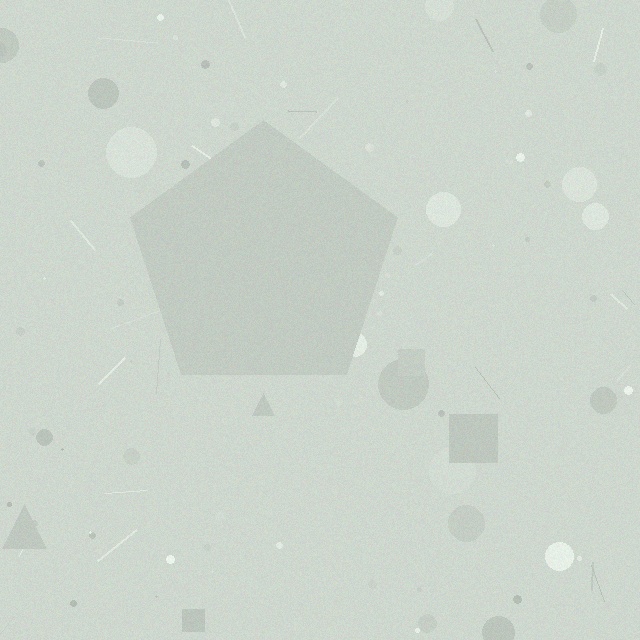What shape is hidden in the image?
A pentagon is hidden in the image.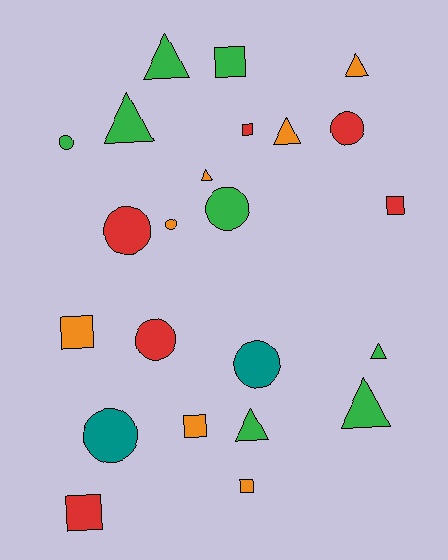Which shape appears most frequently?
Circle, with 8 objects.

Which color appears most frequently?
Green, with 8 objects.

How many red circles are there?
There are 3 red circles.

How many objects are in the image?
There are 23 objects.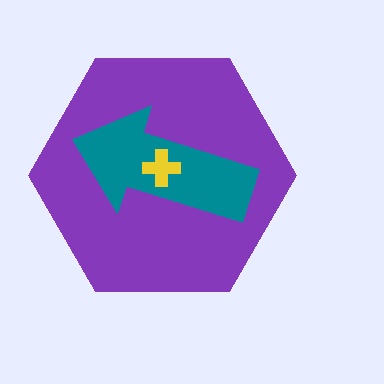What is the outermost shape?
The purple hexagon.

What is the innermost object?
The yellow cross.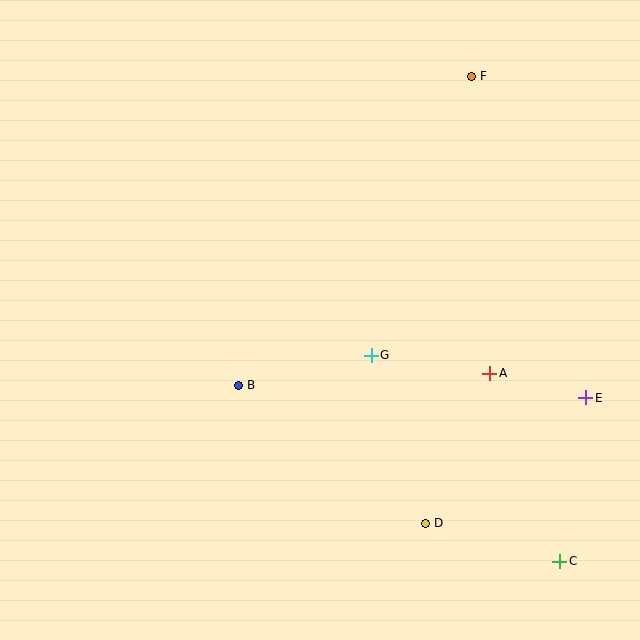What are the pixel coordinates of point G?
Point G is at (371, 355).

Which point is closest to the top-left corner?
Point B is closest to the top-left corner.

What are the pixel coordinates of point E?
Point E is at (586, 398).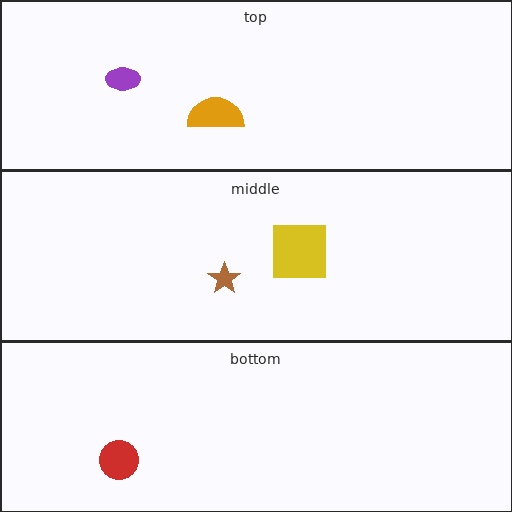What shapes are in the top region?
The purple ellipse, the orange semicircle.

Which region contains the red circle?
The bottom region.